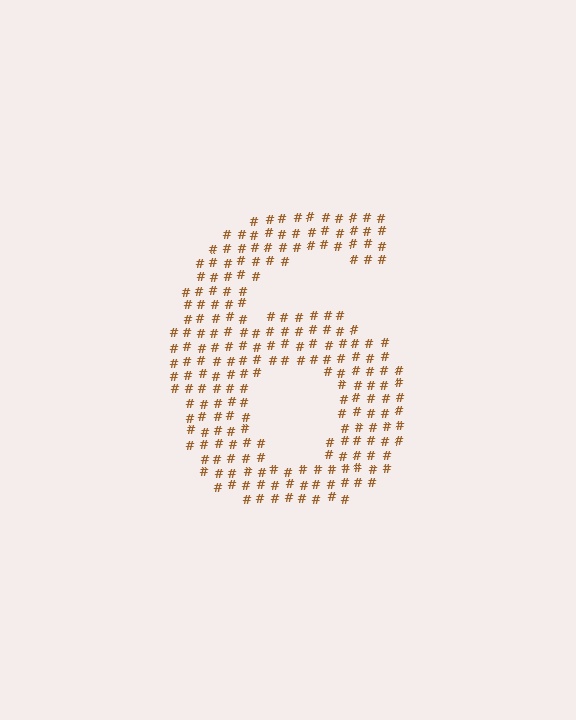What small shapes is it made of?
It is made of small hash symbols.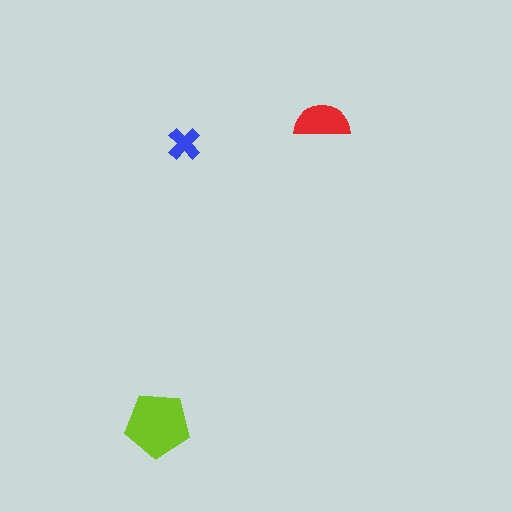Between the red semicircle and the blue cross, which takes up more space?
The red semicircle.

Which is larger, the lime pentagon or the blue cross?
The lime pentagon.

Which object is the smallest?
The blue cross.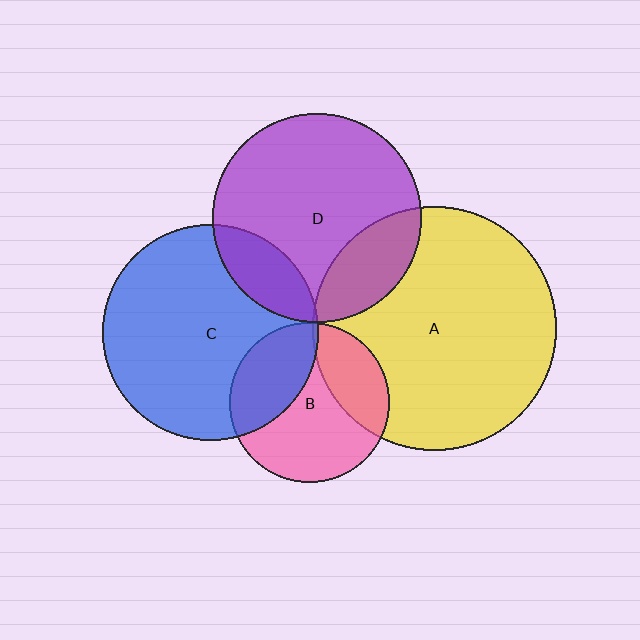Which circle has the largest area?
Circle A (yellow).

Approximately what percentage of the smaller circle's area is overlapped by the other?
Approximately 15%.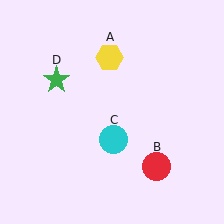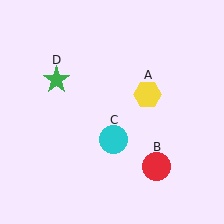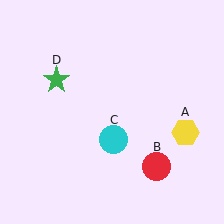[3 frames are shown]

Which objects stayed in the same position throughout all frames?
Red circle (object B) and cyan circle (object C) and green star (object D) remained stationary.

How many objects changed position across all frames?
1 object changed position: yellow hexagon (object A).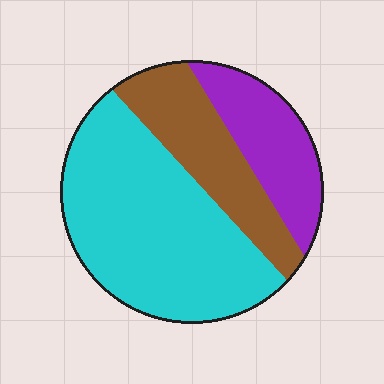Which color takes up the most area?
Cyan, at roughly 55%.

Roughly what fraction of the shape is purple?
Purple covers roughly 20% of the shape.